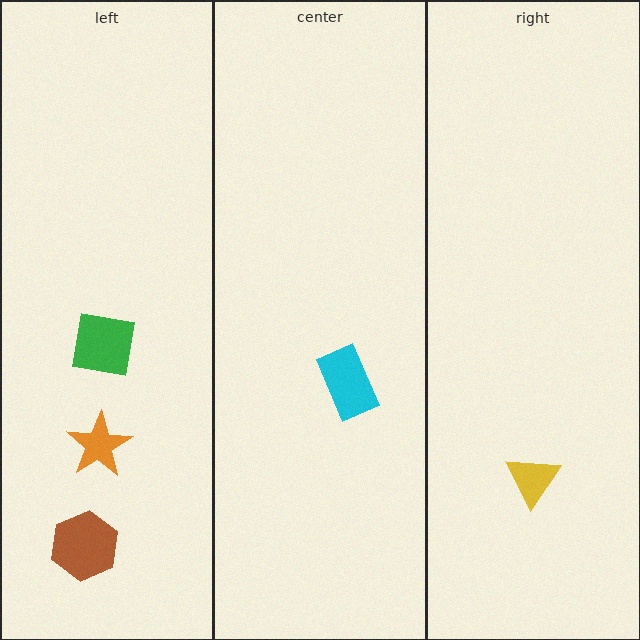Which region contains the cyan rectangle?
The center region.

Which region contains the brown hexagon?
The left region.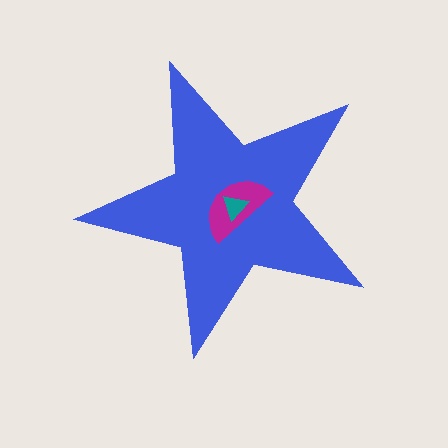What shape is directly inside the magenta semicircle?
The teal triangle.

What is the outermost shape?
The blue star.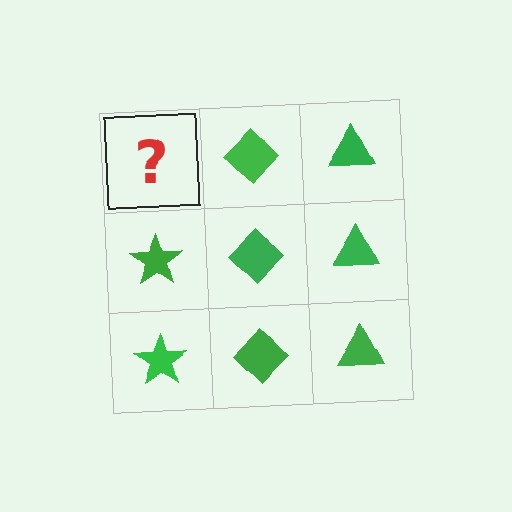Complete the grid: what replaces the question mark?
The question mark should be replaced with a green star.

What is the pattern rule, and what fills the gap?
The rule is that each column has a consistent shape. The gap should be filled with a green star.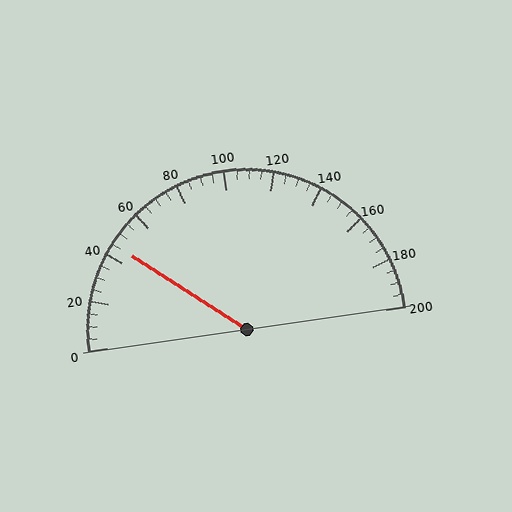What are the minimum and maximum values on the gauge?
The gauge ranges from 0 to 200.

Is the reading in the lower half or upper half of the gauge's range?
The reading is in the lower half of the range (0 to 200).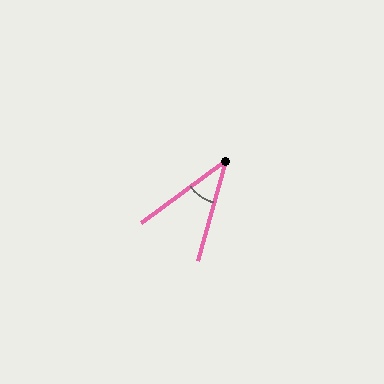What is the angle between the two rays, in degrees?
Approximately 38 degrees.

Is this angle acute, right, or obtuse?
It is acute.